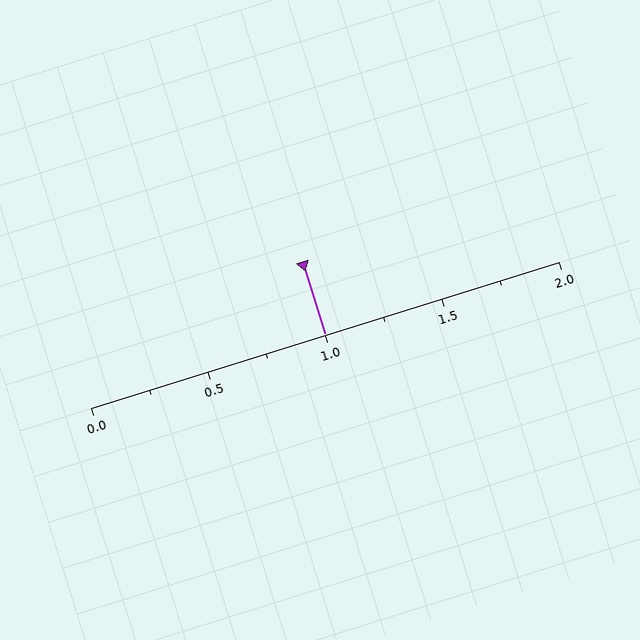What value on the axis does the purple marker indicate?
The marker indicates approximately 1.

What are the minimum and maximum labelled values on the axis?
The axis runs from 0.0 to 2.0.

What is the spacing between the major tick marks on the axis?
The major ticks are spaced 0.5 apart.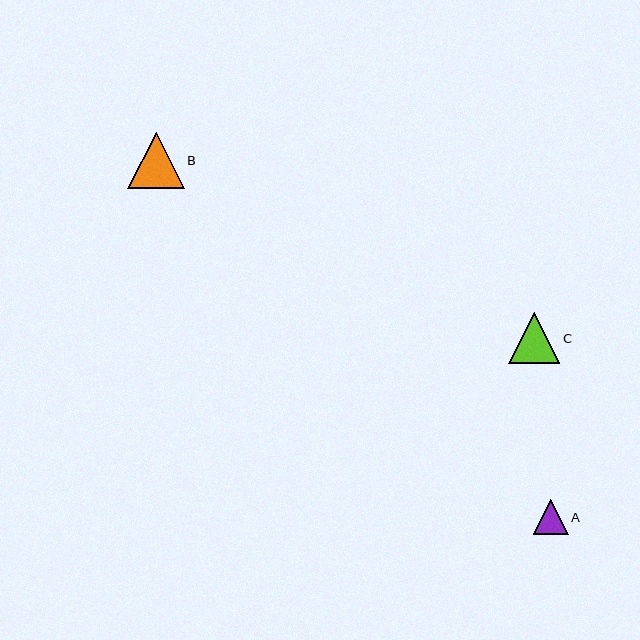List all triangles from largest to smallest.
From largest to smallest: B, C, A.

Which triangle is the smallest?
Triangle A is the smallest with a size of approximately 35 pixels.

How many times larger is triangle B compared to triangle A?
Triangle B is approximately 1.6 times the size of triangle A.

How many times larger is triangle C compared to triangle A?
Triangle C is approximately 1.4 times the size of triangle A.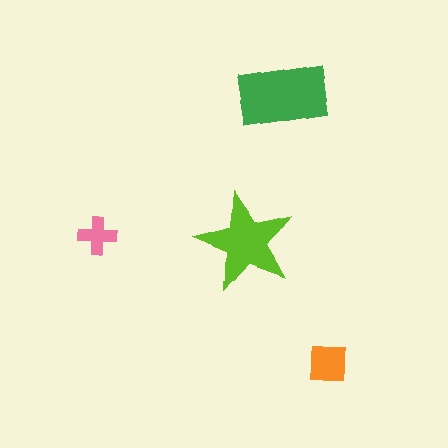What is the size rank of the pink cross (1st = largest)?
4th.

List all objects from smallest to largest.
The pink cross, the orange square, the lime star, the green rectangle.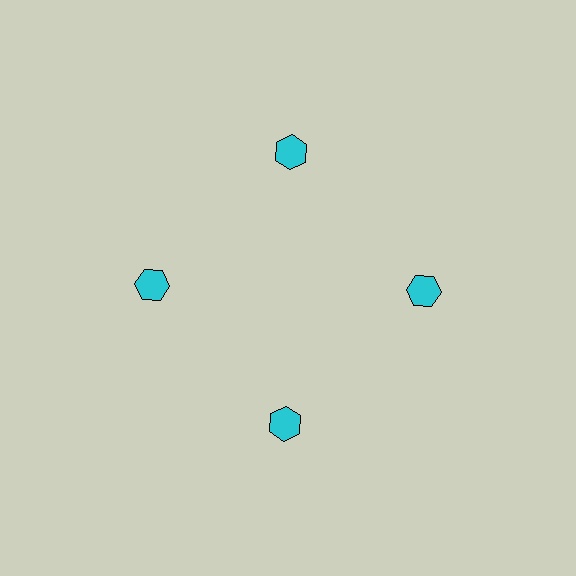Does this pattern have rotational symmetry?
Yes, this pattern has 4-fold rotational symmetry. It looks the same after rotating 90 degrees around the center.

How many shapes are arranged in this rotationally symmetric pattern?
There are 4 shapes, arranged in 4 groups of 1.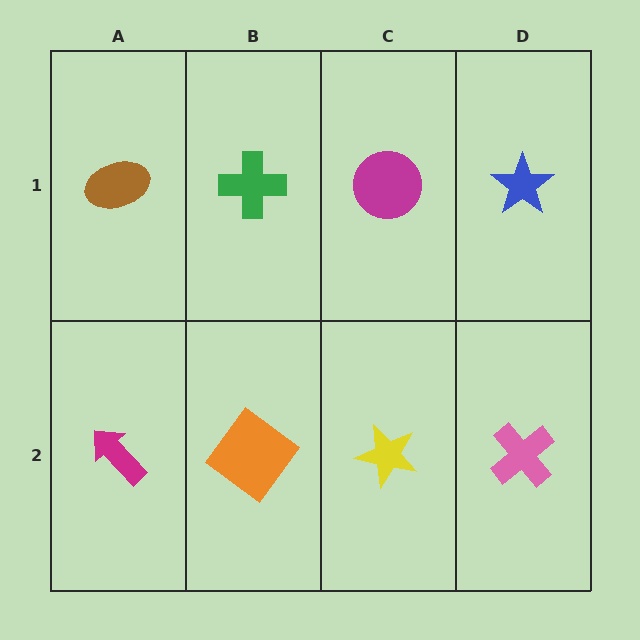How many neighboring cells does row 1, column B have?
3.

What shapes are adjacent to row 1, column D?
A pink cross (row 2, column D), a magenta circle (row 1, column C).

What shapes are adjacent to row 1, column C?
A yellow star (row 2, column C), a green cross (row 1, column B), a blue star (row 1, column D).